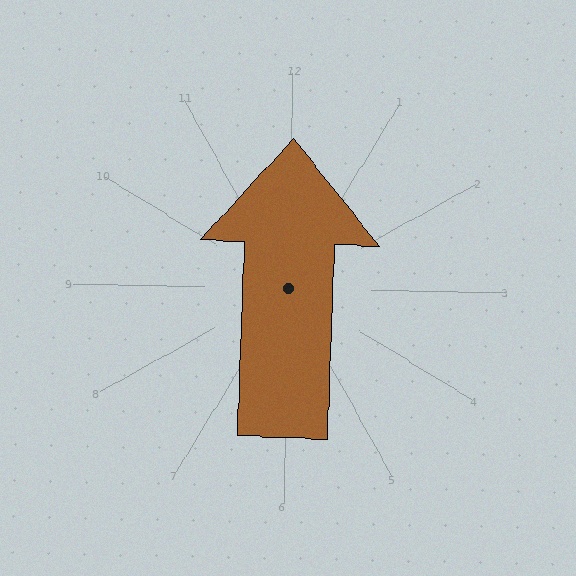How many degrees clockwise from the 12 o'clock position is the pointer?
Approximately 1 degrees.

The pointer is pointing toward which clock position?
Roughly 12 o'clock.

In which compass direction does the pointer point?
North.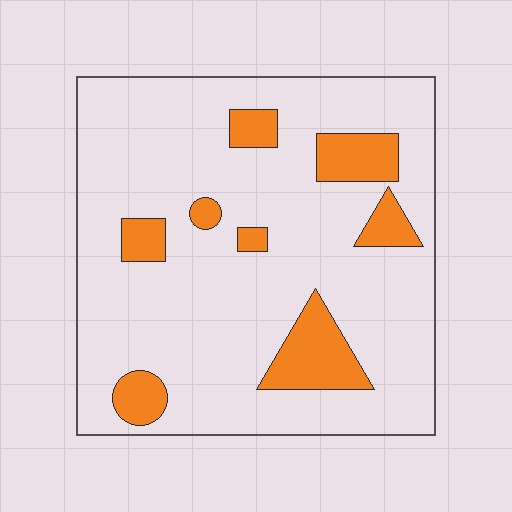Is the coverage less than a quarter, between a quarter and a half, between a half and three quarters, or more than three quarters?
Less than a quarter.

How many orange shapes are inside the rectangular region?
8.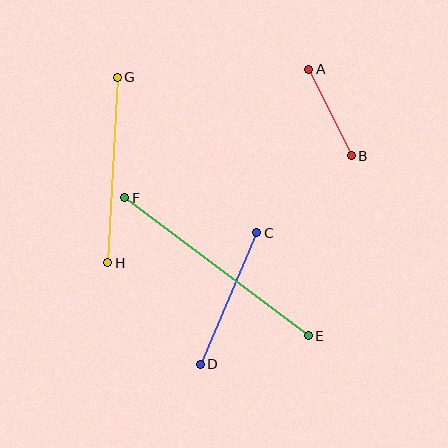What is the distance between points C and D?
The distance is approximately 143 pixels.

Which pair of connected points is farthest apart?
Points E and F are farthest apart.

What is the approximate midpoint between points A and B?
The midpoint is at approximately (330, 112) pixels.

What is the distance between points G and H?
The distance is approximately 186 pixels.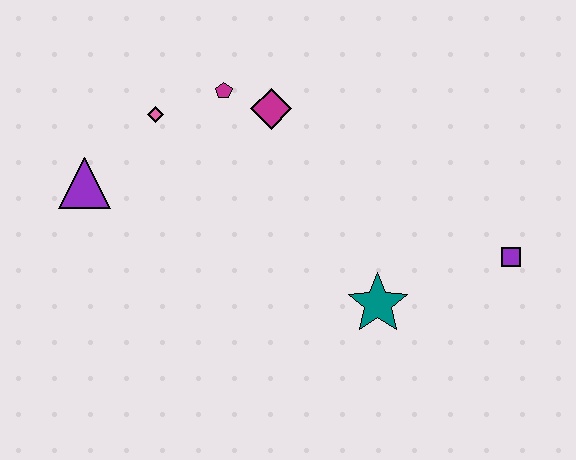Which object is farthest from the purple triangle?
The purple square is farthest from the purple triangle.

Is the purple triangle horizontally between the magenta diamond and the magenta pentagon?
No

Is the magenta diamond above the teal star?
Yes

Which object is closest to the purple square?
The teal star is closest to the purple square.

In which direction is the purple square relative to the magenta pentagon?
The purple square is to the right of the magenta pentagon.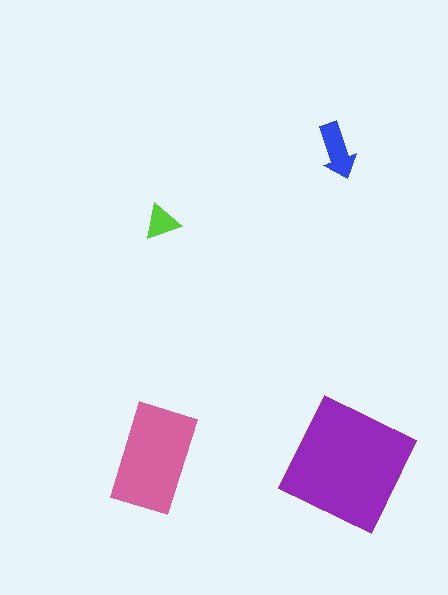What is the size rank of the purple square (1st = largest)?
1st.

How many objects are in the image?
There are 4 objects in the image.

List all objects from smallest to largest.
The lime triangle, the blue arrow, the pink rectangle, the purple square.